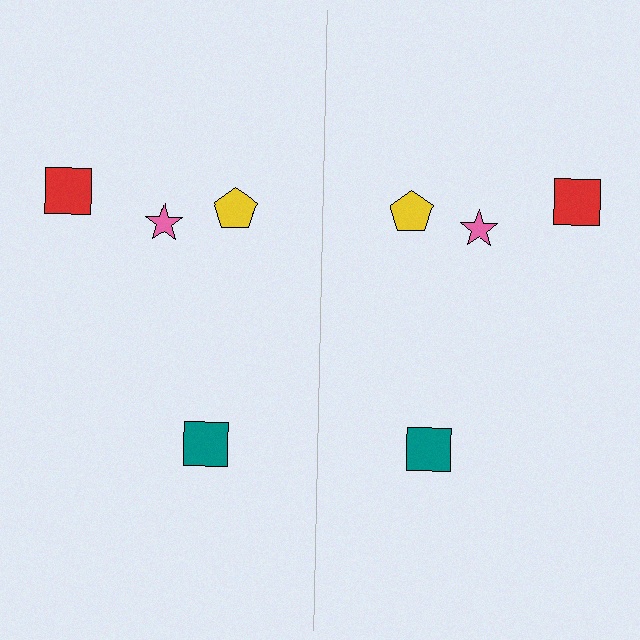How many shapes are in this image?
There are 8 shapes in this image.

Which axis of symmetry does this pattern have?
The pattern has a vertical axis of symmetry running through the center of the image.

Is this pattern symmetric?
Yes, this pattern has bilateral (reflection) symmetry.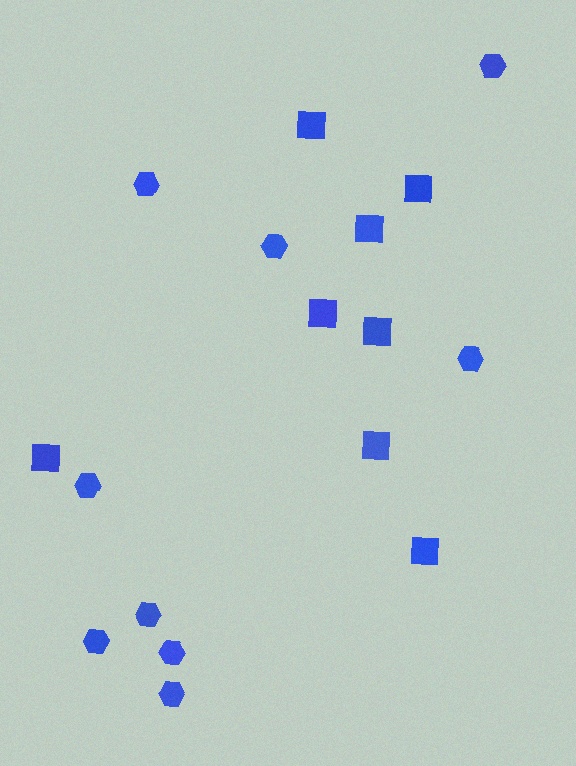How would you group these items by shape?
There are 2 groups: one group of squares (8) and one group of hexagons (9).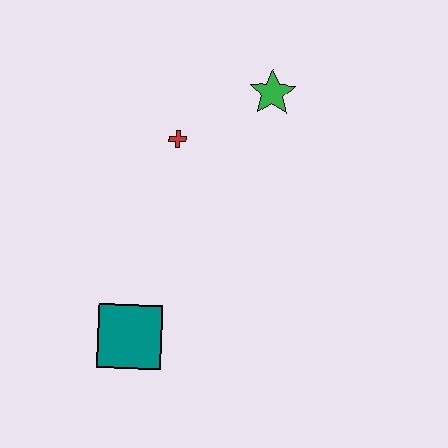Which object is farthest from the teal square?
The green star is farthest from the teal square.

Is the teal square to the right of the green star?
No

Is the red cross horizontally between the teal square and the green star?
Yes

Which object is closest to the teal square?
The red cross is closest to the teal square.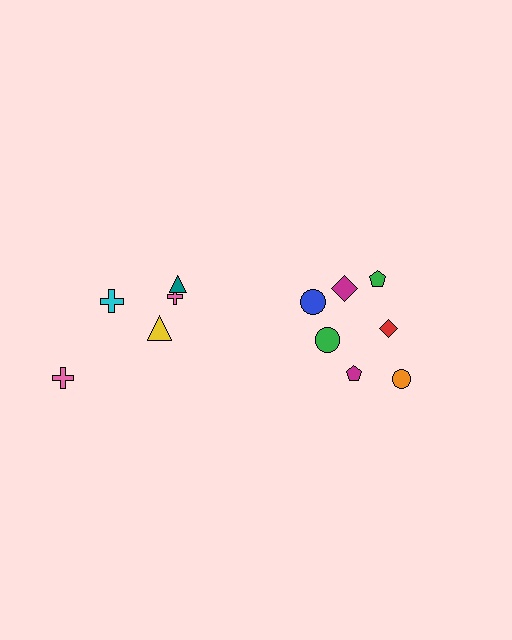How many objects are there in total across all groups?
There are 12 objects.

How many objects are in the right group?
There are 7 objects.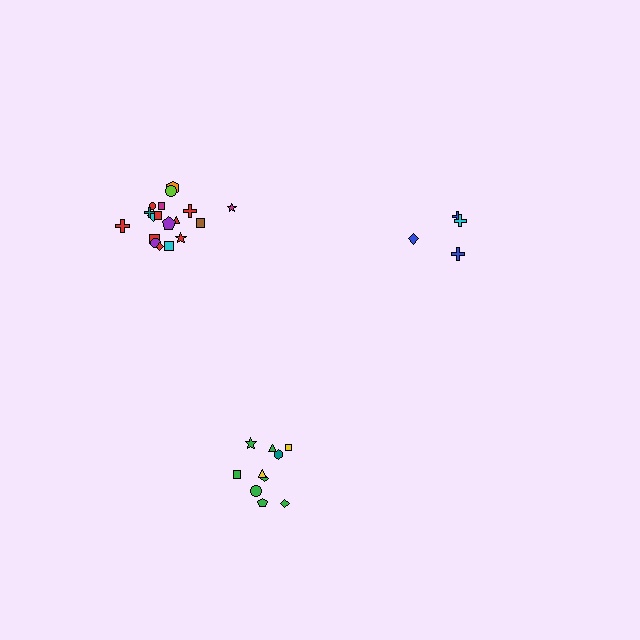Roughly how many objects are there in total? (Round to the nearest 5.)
Roughly 30 objects in total.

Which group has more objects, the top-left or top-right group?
The top-left group.